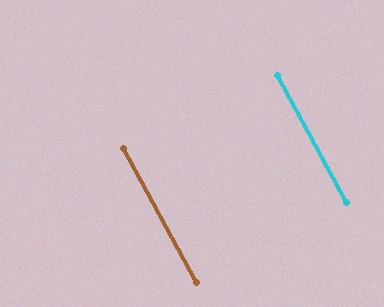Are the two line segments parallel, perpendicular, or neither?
Parallel — their directions differ by only 0.0°.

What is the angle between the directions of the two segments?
Approximately 0 degrees.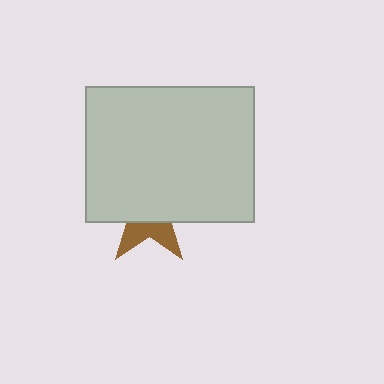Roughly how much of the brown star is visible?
A small part of it is visible (roughly 33%).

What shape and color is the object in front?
The object in front is a light gray rectangle.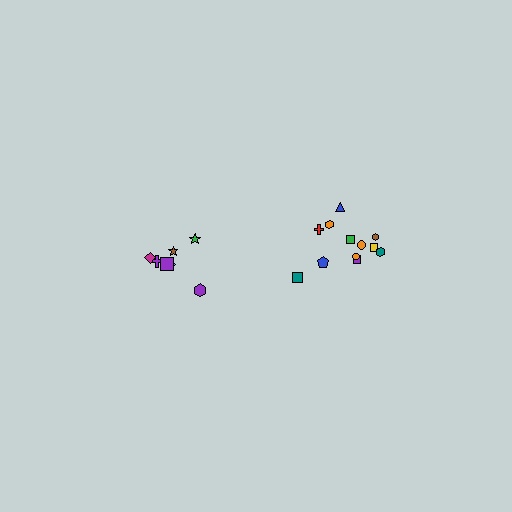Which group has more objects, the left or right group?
The right group.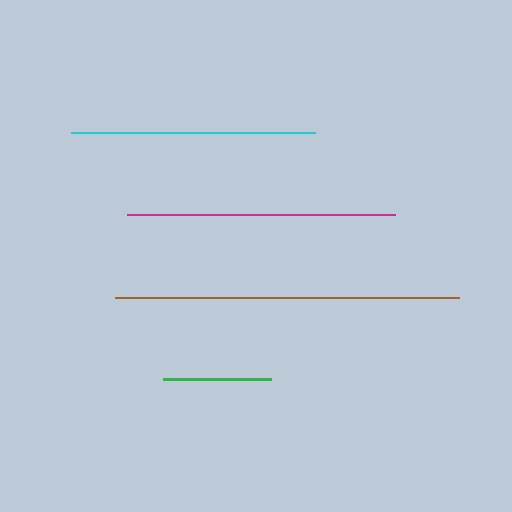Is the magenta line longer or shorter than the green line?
The magenta line is longer than the green line.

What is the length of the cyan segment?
The cyan segment is approximately 244 pixels long.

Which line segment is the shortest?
The green line is the shortest at approximately 107 pixels.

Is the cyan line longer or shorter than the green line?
The cyan line is longer than the green line.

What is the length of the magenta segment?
The magenta segment is approximately 269 pixels long.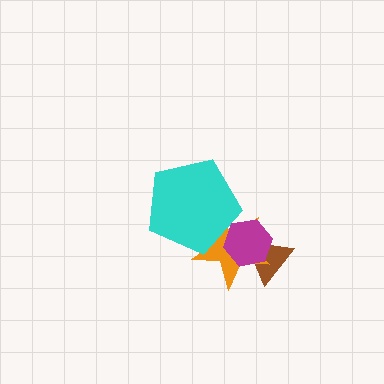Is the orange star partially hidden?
Yes, it is partially covered by another shape.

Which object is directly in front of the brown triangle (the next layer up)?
The orange star is directly in front of the brown triangle.